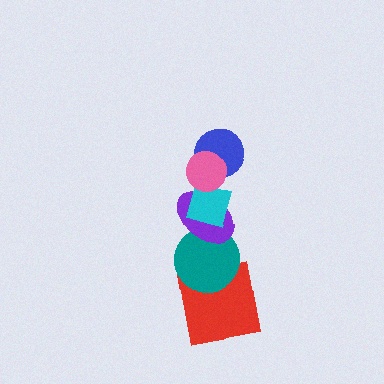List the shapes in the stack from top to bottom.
From top to bottom: the pink circle, the blue circle, the cyan diamond, the purple ellipse, the teal circle, the red square.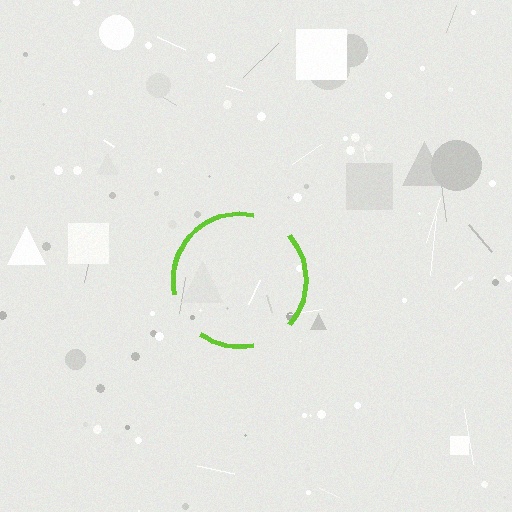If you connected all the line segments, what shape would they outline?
They would outline a circle.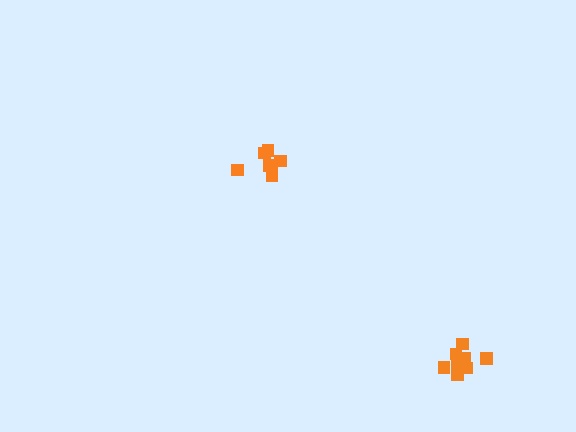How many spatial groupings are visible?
There are 2 spatial groupings.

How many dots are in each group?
Group 1: 7 dots, Group 2: 10 dots (17 total).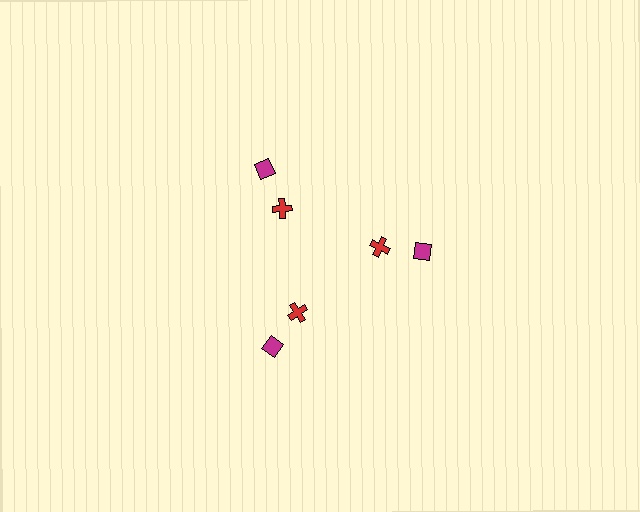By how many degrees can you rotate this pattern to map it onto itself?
The pattern maps onto itself every 120 degrees of rotation.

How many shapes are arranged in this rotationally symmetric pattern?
There are 6 shapes, arranged in 3 groups of 2.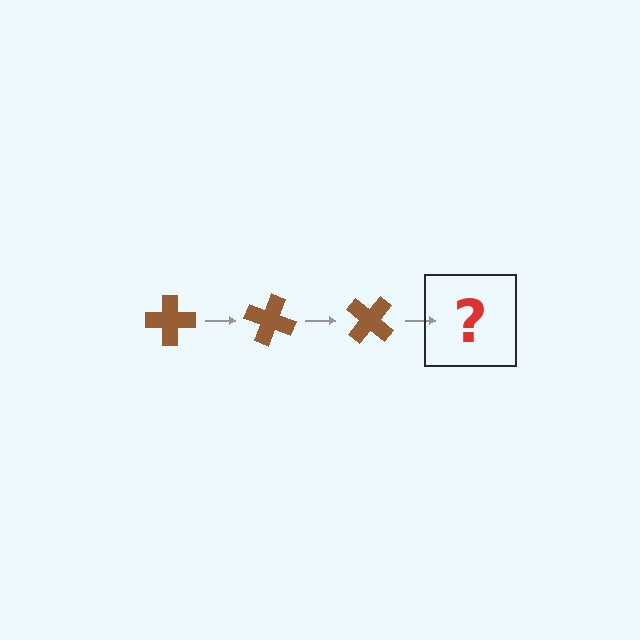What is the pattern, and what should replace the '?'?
The pattern is that the cross rotates 20 degrees each step. The '?' should be a brown cross rotated 60 degrees.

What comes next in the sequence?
The next element should be a brown cross rotated 60 degrees.